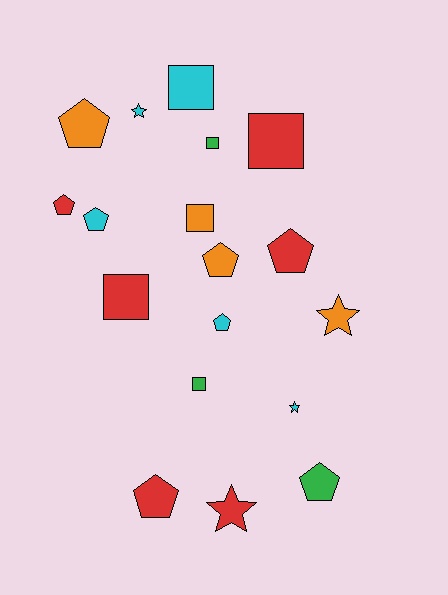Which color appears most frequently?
Red, with 6 objects.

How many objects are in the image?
There are 18 objects.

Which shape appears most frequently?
Pentagon, with 8 objects.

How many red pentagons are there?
There are 3 red pentagons.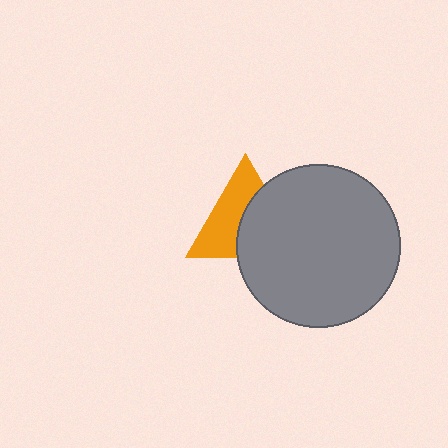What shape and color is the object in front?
The object in front is a gray circle.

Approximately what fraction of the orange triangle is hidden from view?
Roughly 48% of the orange triangle is hidden behind the gray circle.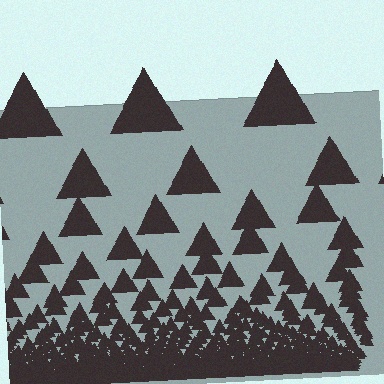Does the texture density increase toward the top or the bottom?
Density increases toward the bottom.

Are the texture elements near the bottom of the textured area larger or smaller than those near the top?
Smaller. The gradient is inverted — elements near the bottom are smaller and denser.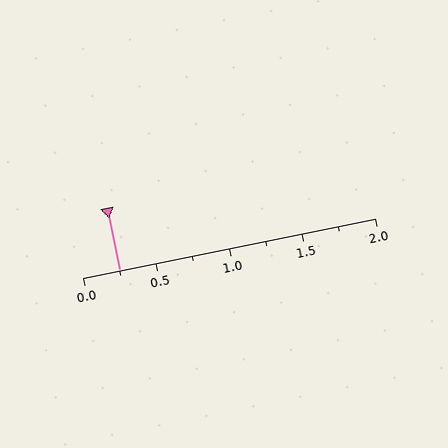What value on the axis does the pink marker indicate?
The marker indicates approximately 0.25.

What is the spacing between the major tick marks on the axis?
The major ticks are spaced 0.5 apart.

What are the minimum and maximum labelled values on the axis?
The axis runs from 0.0 to 2.0.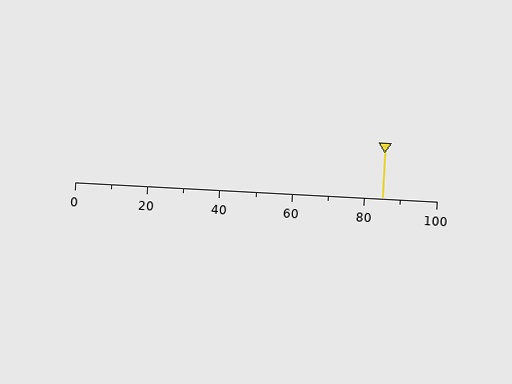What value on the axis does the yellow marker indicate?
The marker indicates approximately 85.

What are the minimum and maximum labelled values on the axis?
The axis runs from 0 to 100.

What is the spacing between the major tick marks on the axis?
The major ticks are spaced 20 apart.